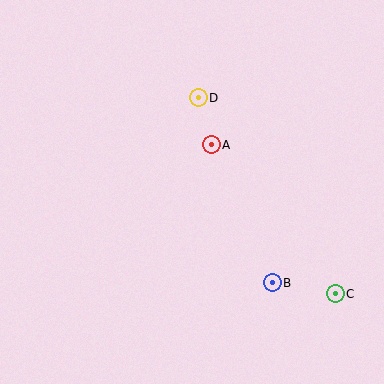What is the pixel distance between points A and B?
The distance between A and B is 151 pixels.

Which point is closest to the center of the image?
Point A at (211, 145) is closest to the center.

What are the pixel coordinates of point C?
Point C is at (335, 294).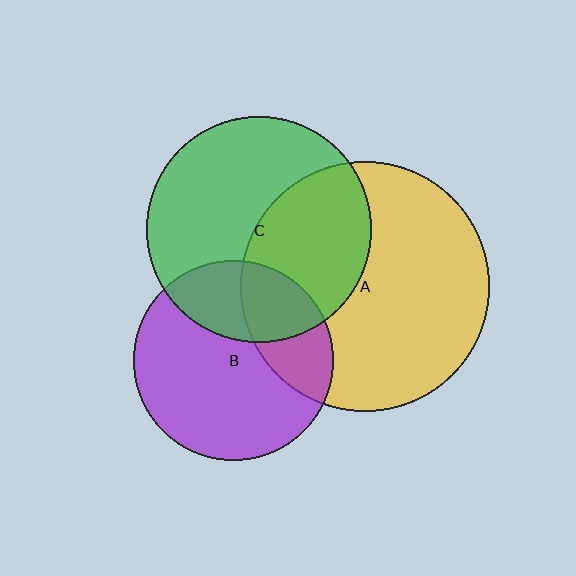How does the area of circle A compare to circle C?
Approximately 1.2 times.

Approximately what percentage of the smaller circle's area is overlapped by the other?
Approximately 40%.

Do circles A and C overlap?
Yes.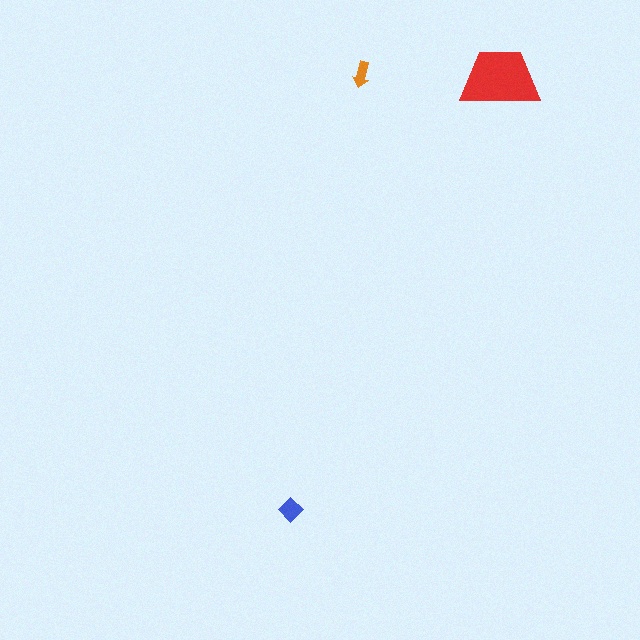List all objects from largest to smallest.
The red trapezoid, the blue diamond, the orange arrow.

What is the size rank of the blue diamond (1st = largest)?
2nd.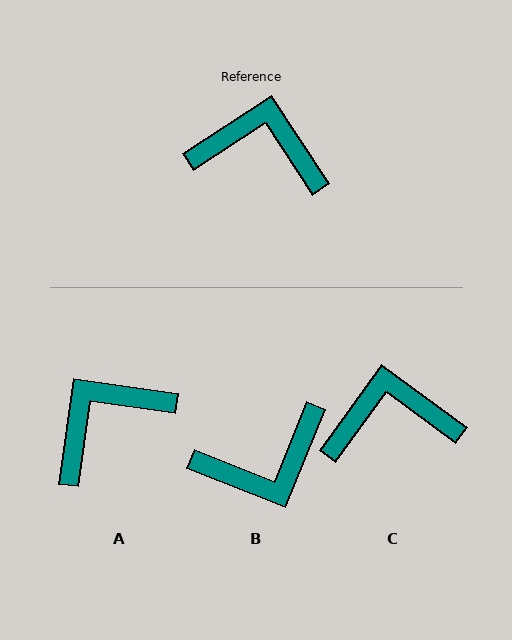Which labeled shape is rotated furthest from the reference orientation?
B, about 145 degrees away.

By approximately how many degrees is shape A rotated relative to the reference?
Approximately 49 degrees counter-clockwise.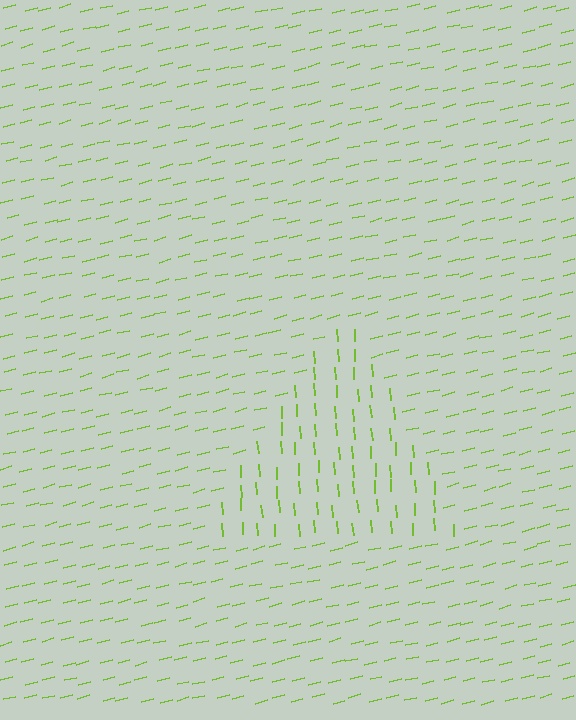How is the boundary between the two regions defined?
The boundary is defined purely by a change in line orientation (approximately 79 degrees difference). All lines are the same color and thickness.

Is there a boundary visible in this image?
Yes, there is a texture boundary formed by a change in line orientation.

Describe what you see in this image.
The image is filled with small lime line segments. A triangle region in the image has lines oriented differently from the surrounding lines, creating a visible texture boundary.